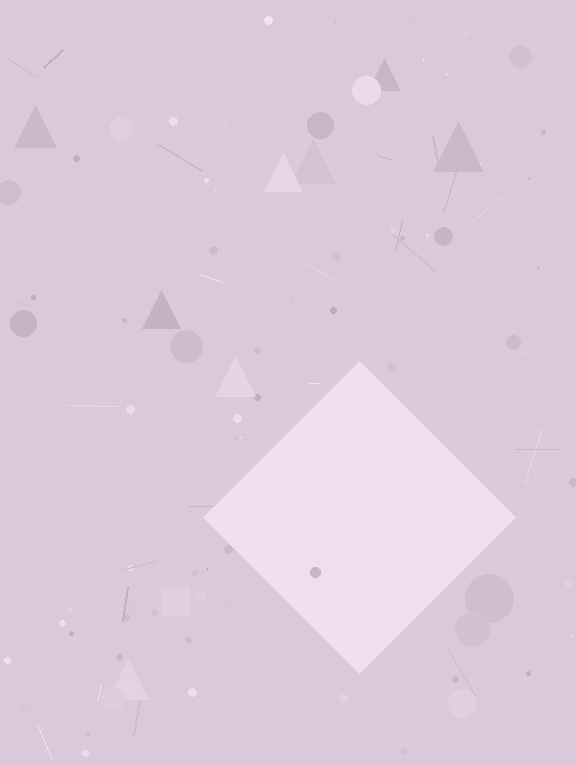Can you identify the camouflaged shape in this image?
The camouflaged shape is a diamond.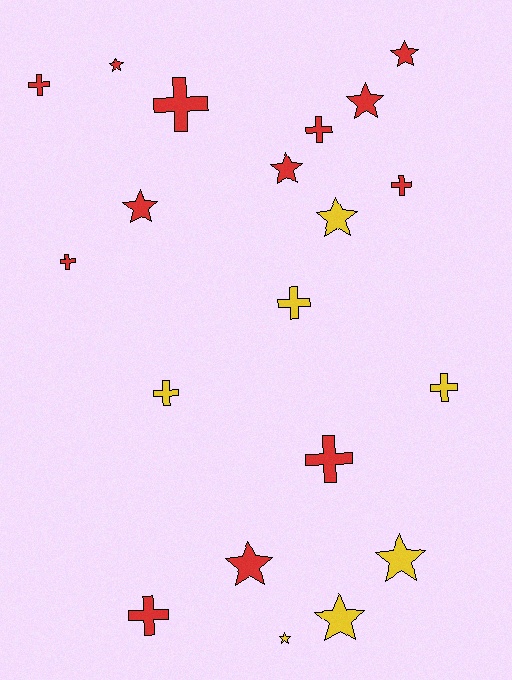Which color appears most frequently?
Red, with 13 objects.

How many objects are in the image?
There are 20 objects.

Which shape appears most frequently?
Cross, with 10 objects.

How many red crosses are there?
There are 7 red crosses.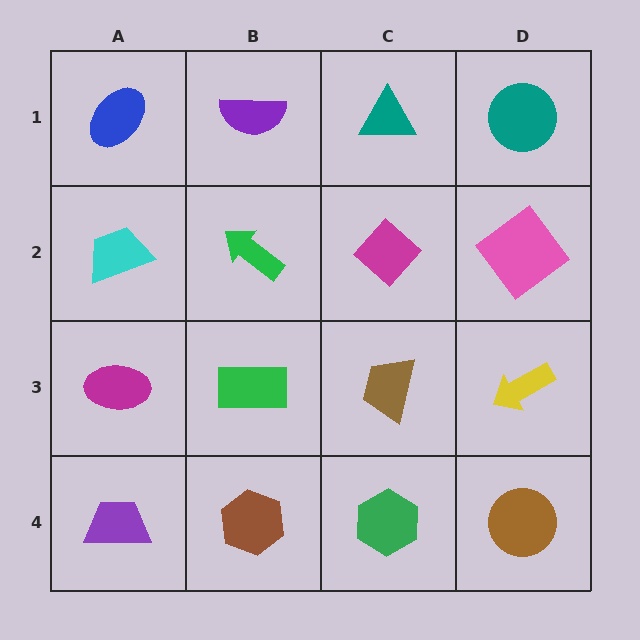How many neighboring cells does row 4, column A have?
2.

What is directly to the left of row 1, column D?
A teal triangle.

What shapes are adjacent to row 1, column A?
A cyan trapezoid (row 2, column A), a purple semicircle (row 1, column B).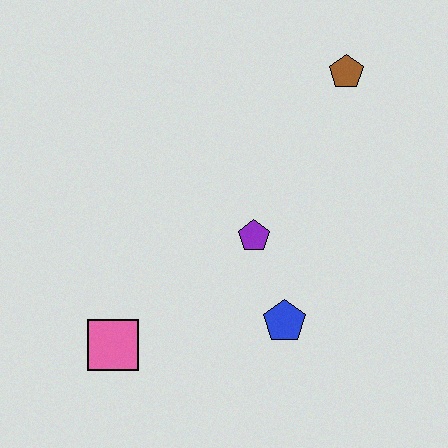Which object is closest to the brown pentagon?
The purple pentagon is closest to the brown pentagon.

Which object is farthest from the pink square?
The brown pentagon is farthest from the pink square.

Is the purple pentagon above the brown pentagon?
No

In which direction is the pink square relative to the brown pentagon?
The pink square is below the brown pentagon.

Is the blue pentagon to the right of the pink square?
Yes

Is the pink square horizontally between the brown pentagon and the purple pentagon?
No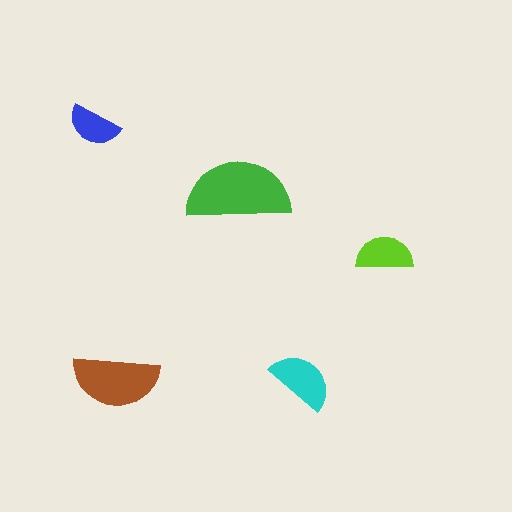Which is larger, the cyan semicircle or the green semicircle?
The green one.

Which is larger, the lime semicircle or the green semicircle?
The green one.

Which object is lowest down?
The brown semicircle is bottommost.